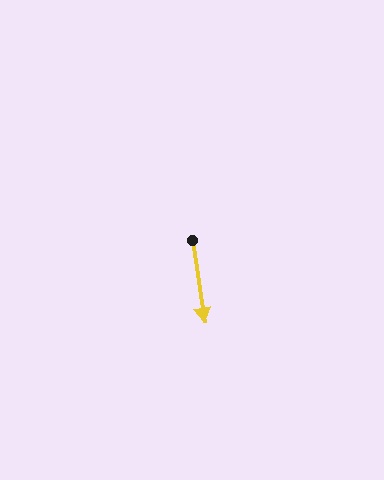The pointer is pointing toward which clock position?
Roughly 6 o'clock.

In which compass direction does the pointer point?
South.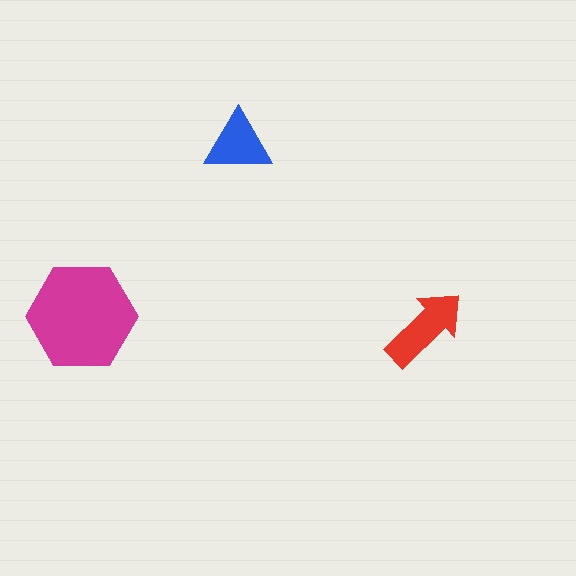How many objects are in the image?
There are 3 objects in the image.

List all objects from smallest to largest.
The blue triangle, the red arrow, the magenta hexagon.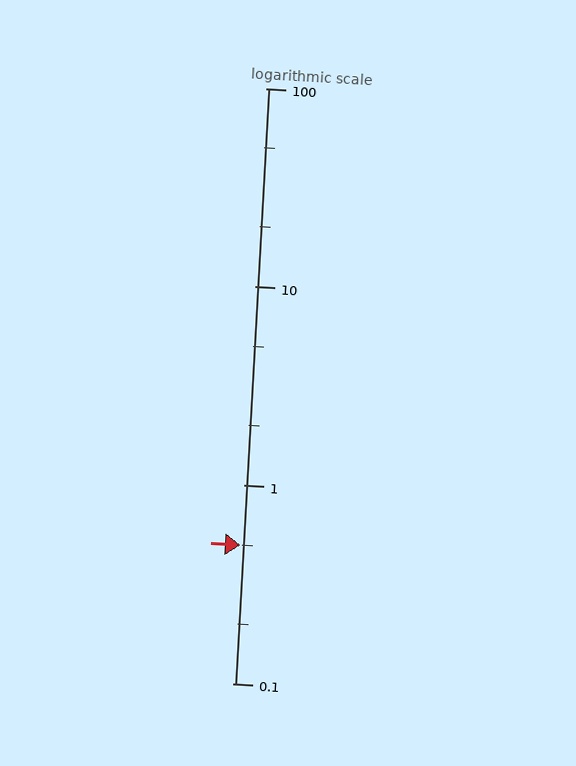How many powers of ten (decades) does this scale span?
The scale spans 3 decades, from 0.1 to 100.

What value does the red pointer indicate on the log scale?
The pointer indicates approximately 0.5.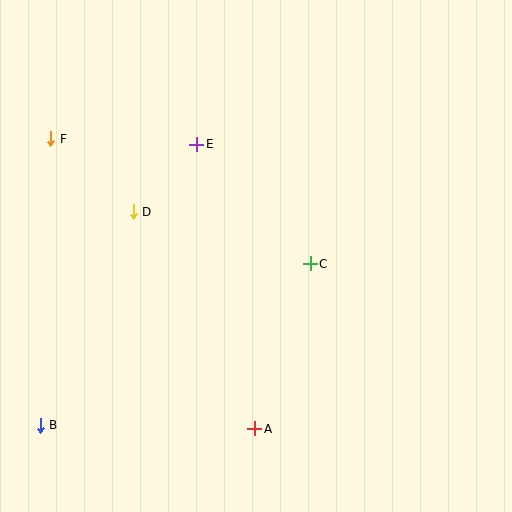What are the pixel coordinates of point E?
Point E is at (197, 144).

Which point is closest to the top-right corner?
Point C is closest to the top-right corner.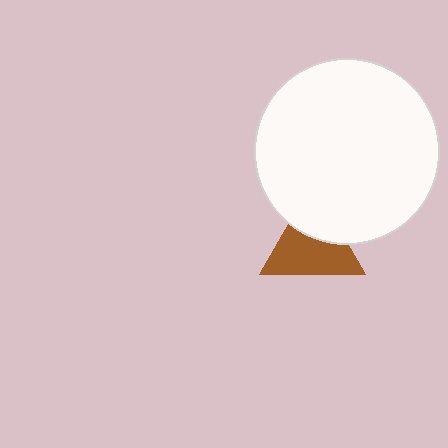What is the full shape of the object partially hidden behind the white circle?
The partially hidden object is a brown triangle.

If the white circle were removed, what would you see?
You would see the complete brown triangle.